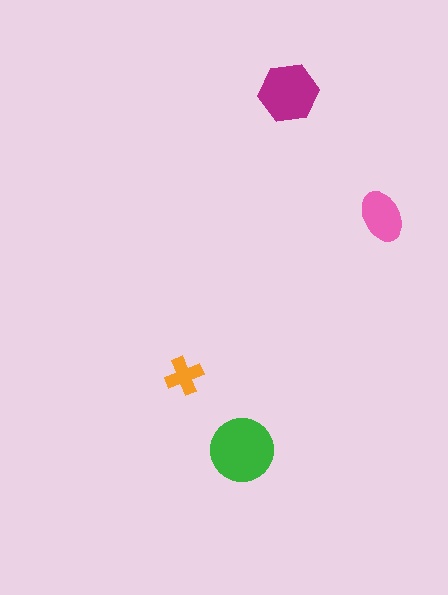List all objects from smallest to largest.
The orange cross, the pink ellipse, the magenta hexagon, the green circle.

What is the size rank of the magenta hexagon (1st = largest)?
2nd.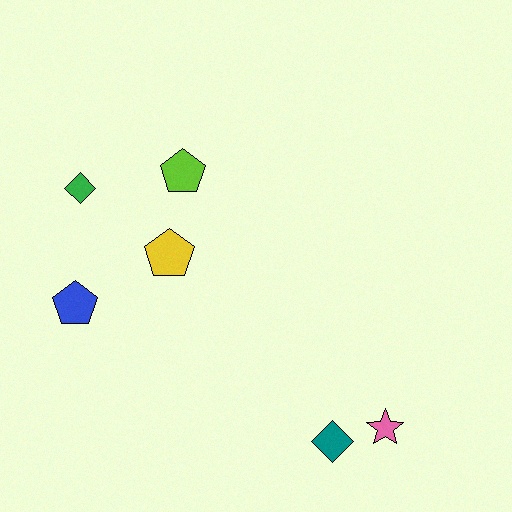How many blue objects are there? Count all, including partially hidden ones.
There is 1 blue object.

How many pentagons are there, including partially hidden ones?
There are 3 pentagons.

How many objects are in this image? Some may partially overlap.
There are 6 objects.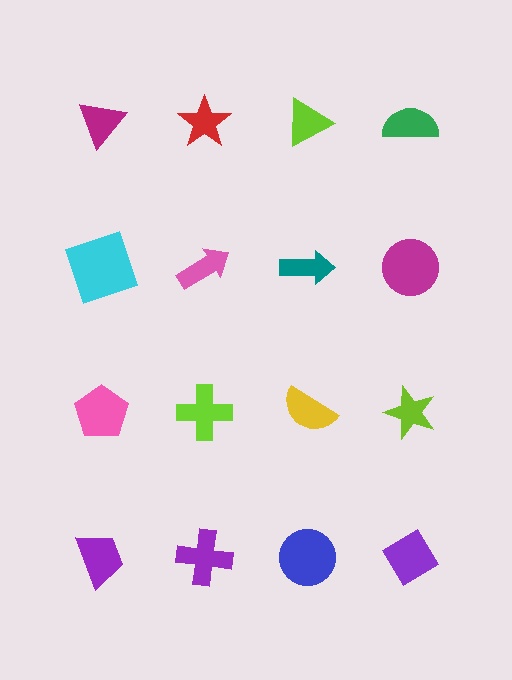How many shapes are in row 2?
4 shapes.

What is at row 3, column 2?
A lime cross.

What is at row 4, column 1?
A purple trapezoid.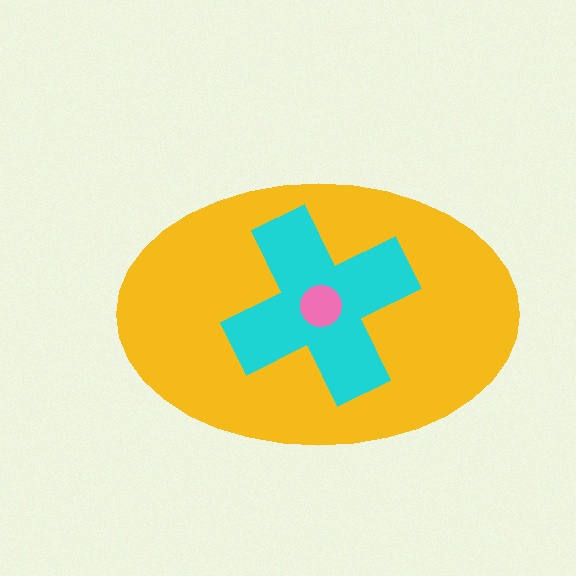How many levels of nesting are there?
3.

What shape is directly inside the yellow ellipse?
The cyan cross.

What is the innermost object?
The pink circle.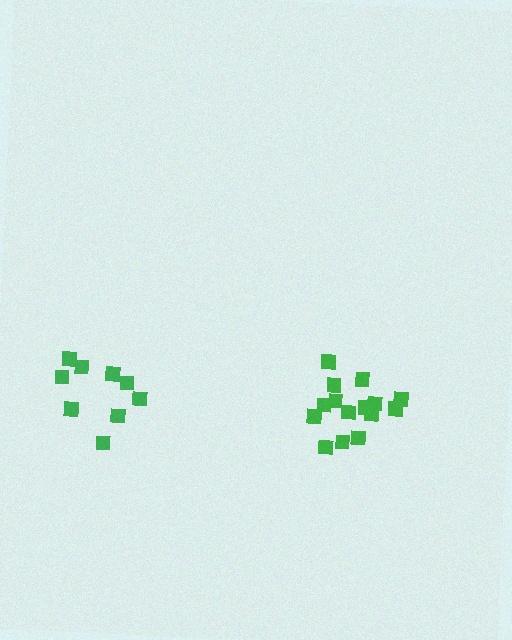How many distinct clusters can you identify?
There are 2 distinct clusters.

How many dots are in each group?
Group 1: 15 dots, Group 2: 9 dots (24 total).